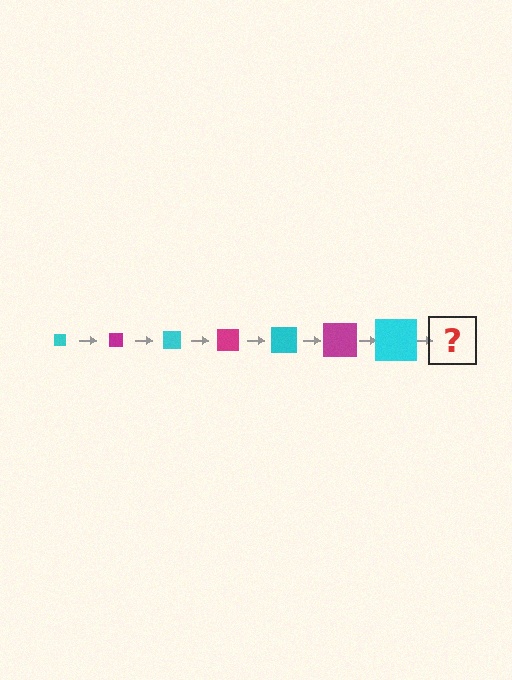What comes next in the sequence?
The next element should be a magenta square, larger than the previous one.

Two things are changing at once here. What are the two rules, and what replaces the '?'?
The two rules are that the square grows larger each step and the color cycles through cyan and magenta. The '?' should be a magenta square, larger than the previous one.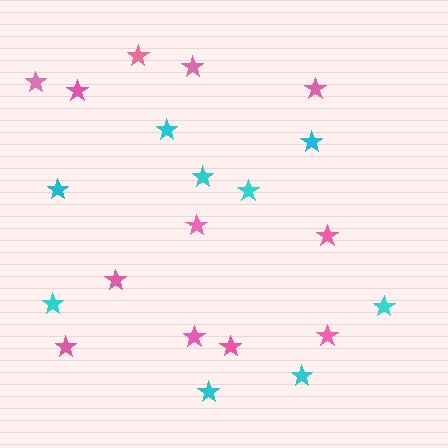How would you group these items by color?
There are 2 groups: one group of cyan stars (9) and one group of pink stars (12).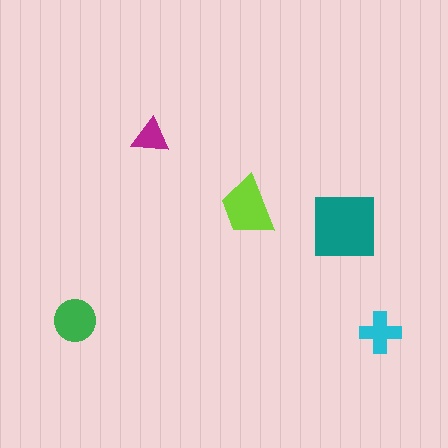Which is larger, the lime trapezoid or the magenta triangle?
The lime trapezoid.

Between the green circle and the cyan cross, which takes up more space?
The green circle.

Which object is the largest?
The teal square.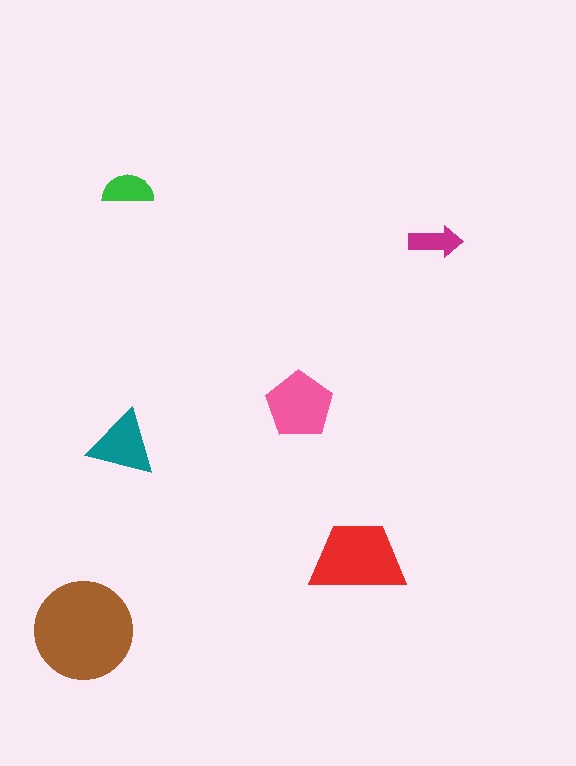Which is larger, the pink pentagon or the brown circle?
The brown circle.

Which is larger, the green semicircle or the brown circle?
The brown circle.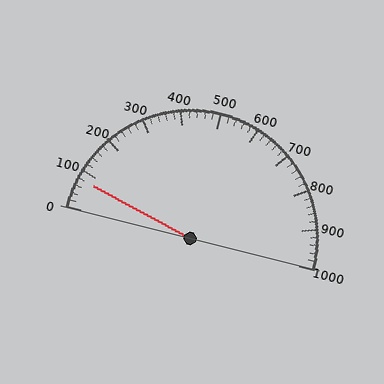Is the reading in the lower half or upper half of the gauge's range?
The reading is in the lower half of the range (0 to 1000).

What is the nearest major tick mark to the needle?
The nearest major tick mark is 100.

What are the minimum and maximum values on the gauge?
The gauge ranges from 0 to 1000.